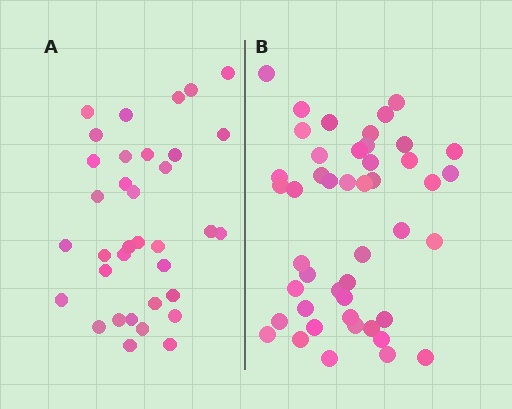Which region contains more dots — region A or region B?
Region B (the right region) has more dots.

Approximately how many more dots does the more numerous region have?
Region B has roughly 12 or so more dots than region A.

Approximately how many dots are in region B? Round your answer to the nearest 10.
About 50 dots. (The exact count is 46, which rounds to 50.)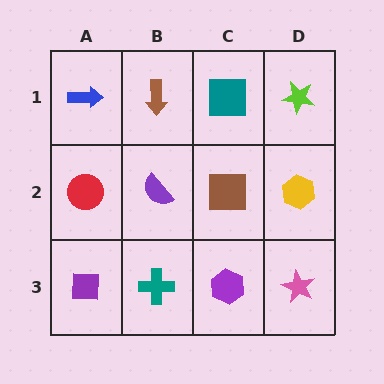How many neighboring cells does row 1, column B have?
3.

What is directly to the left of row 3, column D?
A purple hexagon.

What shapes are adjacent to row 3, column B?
A purple semicircle (row 2, column B), a purple square (row 3, column A), a purple hexagon (row 3, column C).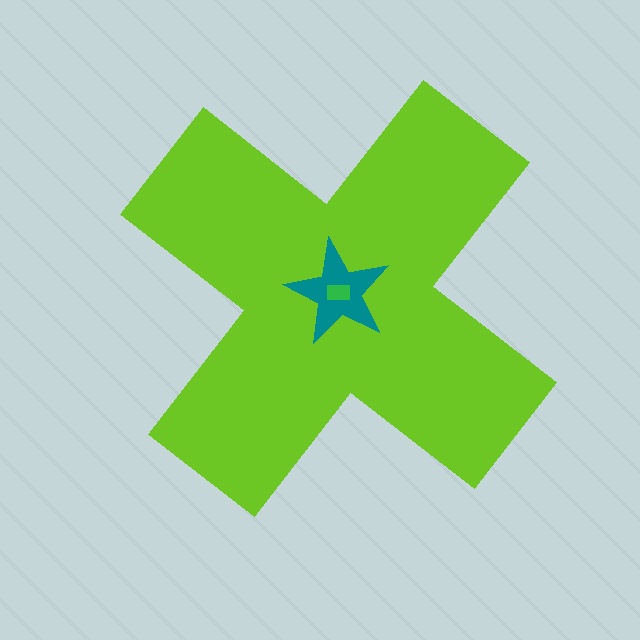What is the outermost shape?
The lime cross.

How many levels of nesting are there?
3.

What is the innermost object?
The green rectangle.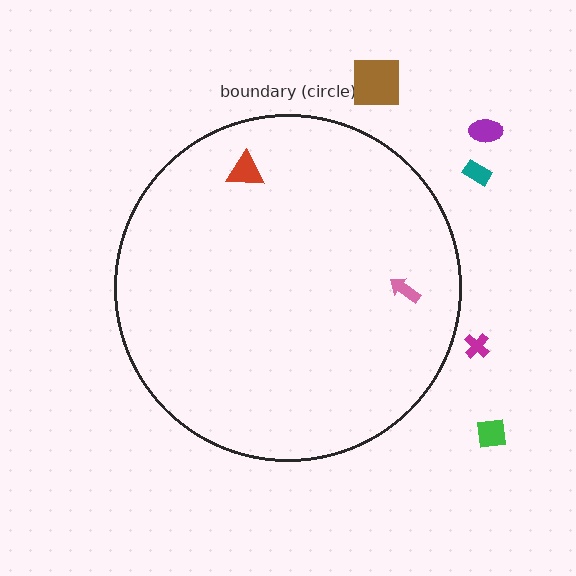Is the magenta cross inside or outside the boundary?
Outside.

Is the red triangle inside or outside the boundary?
Inside.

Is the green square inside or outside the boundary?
Outside.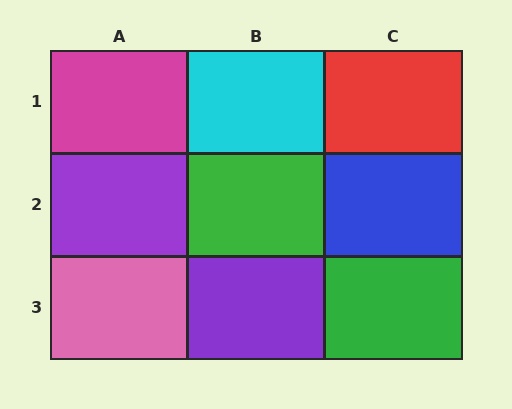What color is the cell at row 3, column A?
Pink.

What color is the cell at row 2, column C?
Blue.